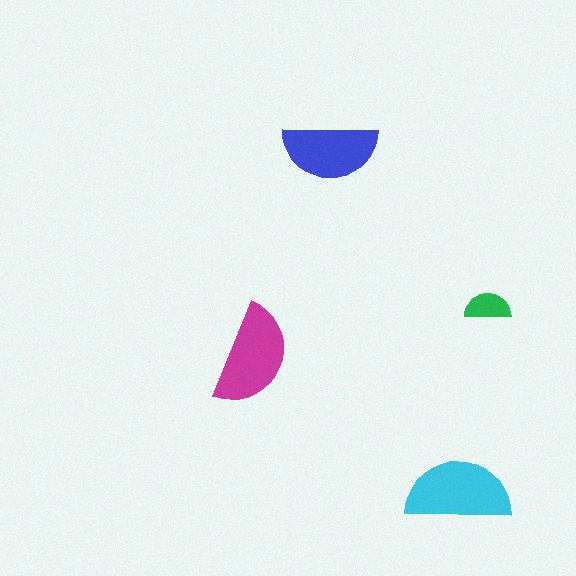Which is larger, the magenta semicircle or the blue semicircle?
The magenta one.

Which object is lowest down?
The cyan semicircle is bottommost.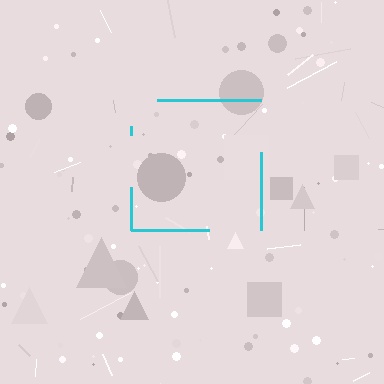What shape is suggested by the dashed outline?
The dashed outline suggests a square.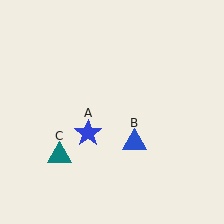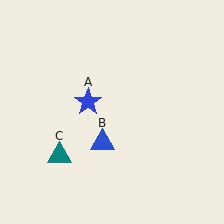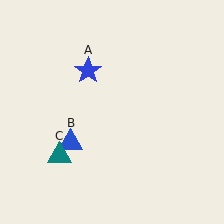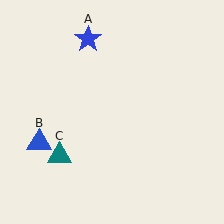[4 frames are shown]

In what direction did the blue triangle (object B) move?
The blue triangle (object B) moved left.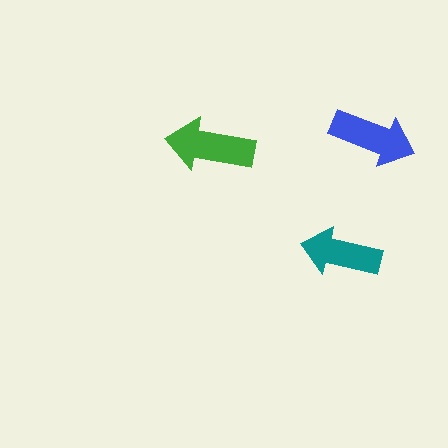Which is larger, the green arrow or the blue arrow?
The green one.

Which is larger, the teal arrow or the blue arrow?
The blue one.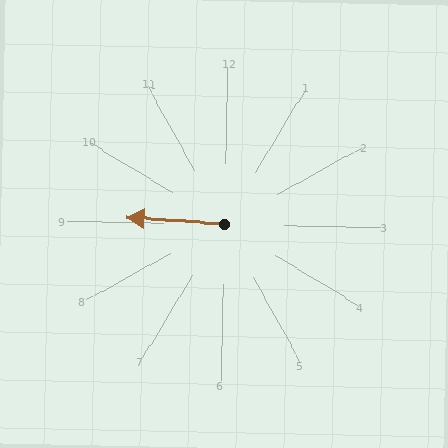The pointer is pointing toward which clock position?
Roughly 9 o'clock.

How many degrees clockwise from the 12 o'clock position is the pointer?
Approximately 272 degrees.